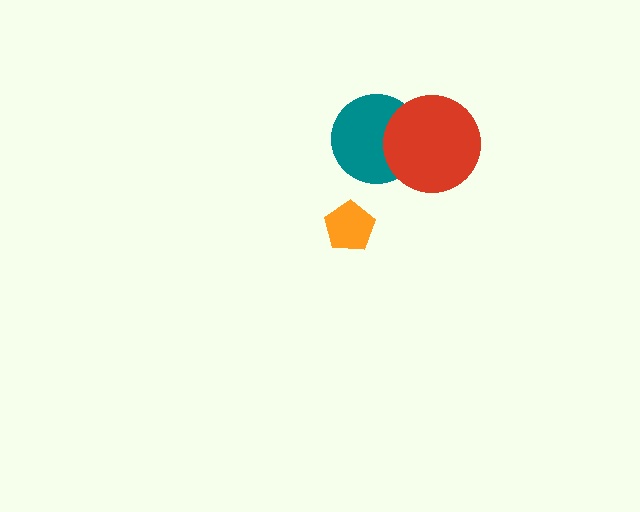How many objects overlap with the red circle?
1 object overlaps with the red circle.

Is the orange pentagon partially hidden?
No, no other shape covers it.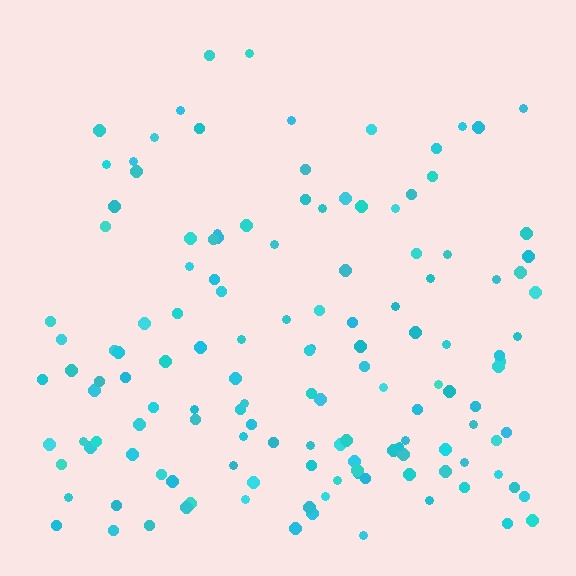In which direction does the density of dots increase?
From top to bottom, with the bottom side densest.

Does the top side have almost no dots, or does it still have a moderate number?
Still a moderate number, just noticeably fewer than the bottom.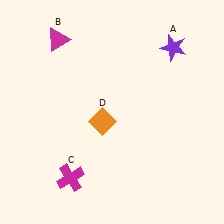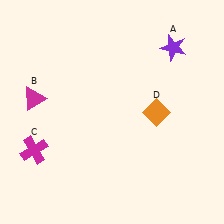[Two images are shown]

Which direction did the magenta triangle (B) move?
The magenta triangle (B) moved down.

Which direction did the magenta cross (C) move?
The magenta cross (C) moved left.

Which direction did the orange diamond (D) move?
The orange diamond (D) moved right.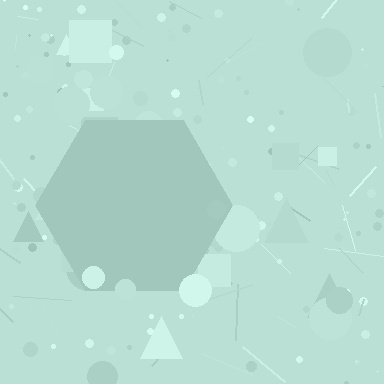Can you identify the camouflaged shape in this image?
The camouflaged shape is a hexagon.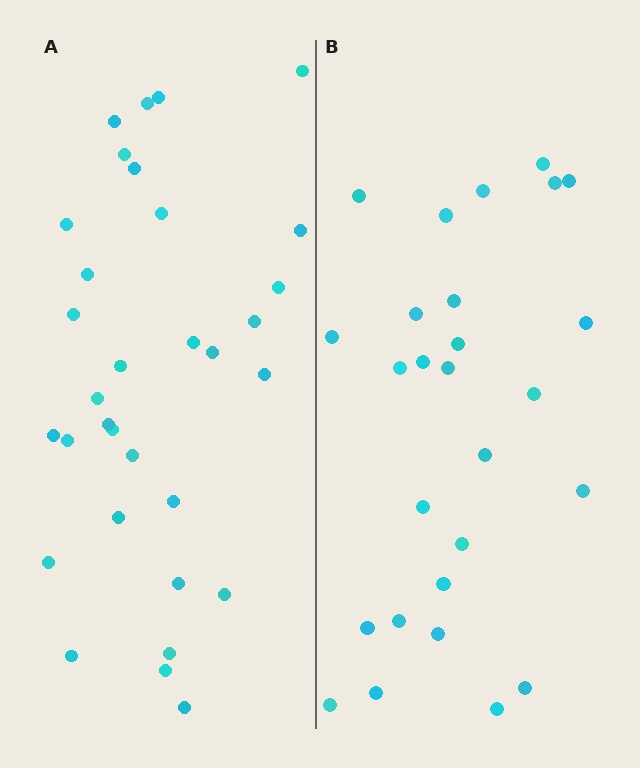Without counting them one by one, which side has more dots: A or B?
Region A (the left region) has more dots.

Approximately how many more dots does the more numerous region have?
Region A has about 5 more dots than region B.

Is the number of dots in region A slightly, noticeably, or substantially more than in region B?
Region A has only slightly more — the two regions are fairly close. The ratio is roughly 1.2 to 1.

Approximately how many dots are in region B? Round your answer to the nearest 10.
About 30 dots. (The exact count is 27, which rounds to 30.)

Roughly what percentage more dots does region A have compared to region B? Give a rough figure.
About 20% more.